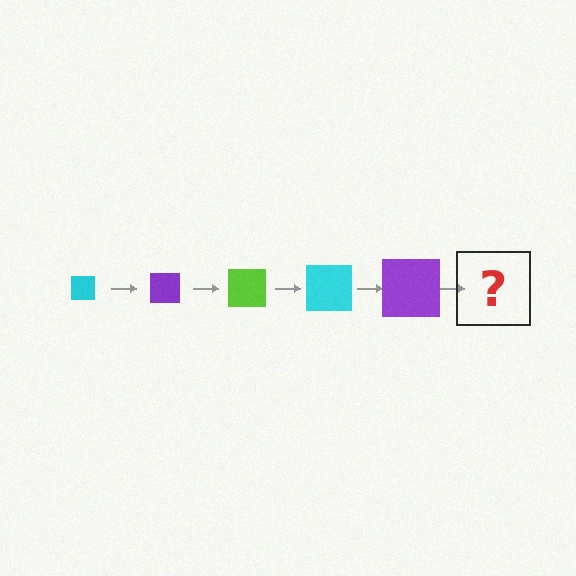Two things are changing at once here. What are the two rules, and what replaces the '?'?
The two rules are that the square grows larger each step and the color cycles through cyan, purple, and lime. The '?' should be a lime square, larger than the previous one.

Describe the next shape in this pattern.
It should be a lime square, larger than the previous one.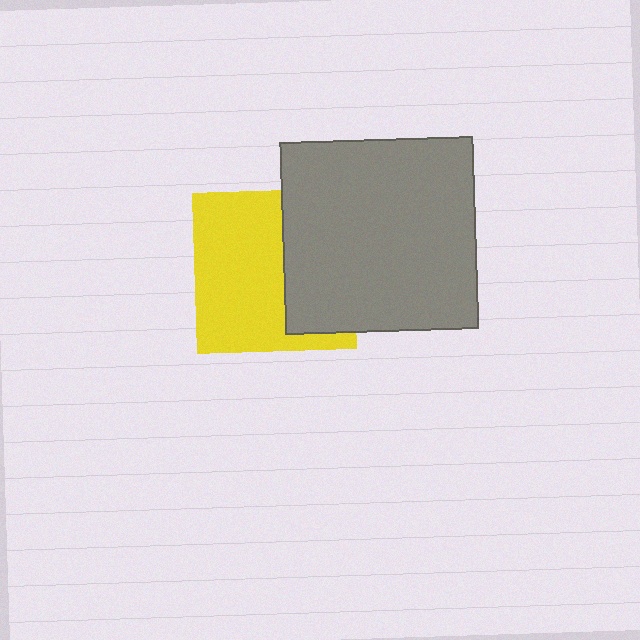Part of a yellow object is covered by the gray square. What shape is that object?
It is a square.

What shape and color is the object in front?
The object in front is a gray square.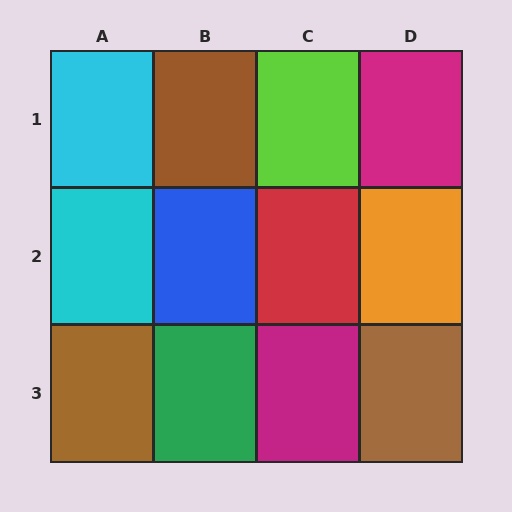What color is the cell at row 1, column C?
Lime.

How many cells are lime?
1 cell is lime.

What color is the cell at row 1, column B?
Brown.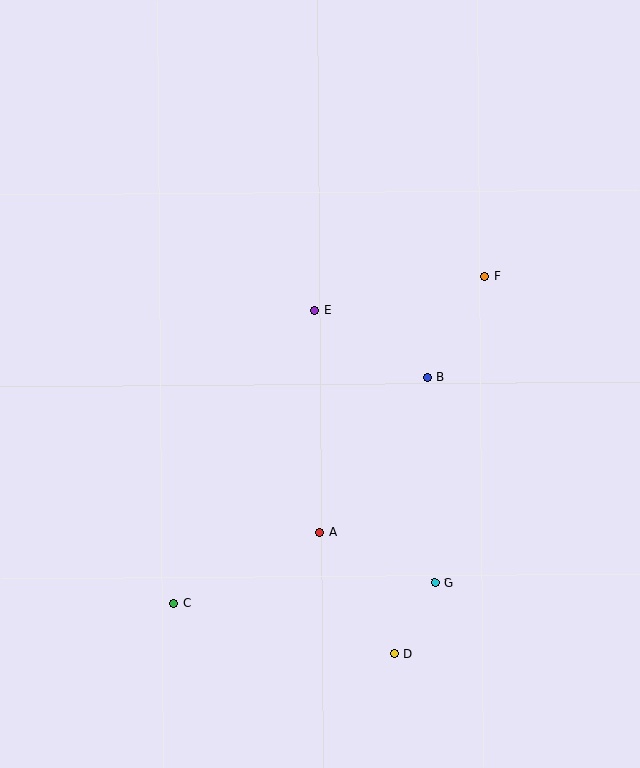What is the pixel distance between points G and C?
The distance between G and C is 262 pixels.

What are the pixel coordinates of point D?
Point D is at (394, 654).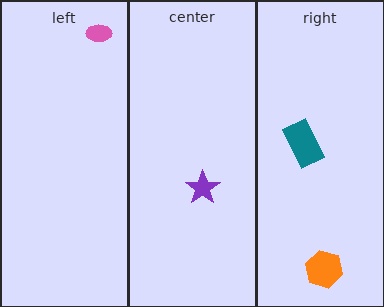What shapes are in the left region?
The pink ellipse.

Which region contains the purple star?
The center region.